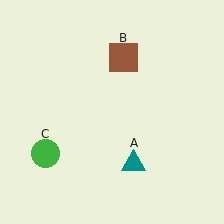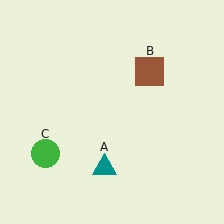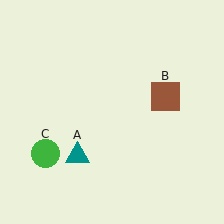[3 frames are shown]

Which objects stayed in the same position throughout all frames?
Green circle (object C) remained stationary.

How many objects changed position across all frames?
2 objects changed position: teal triangle (object A), brown square (object B).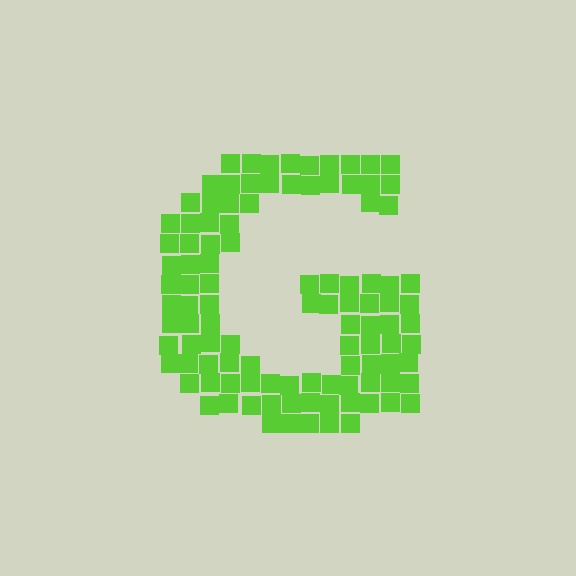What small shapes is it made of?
It is made of small squares.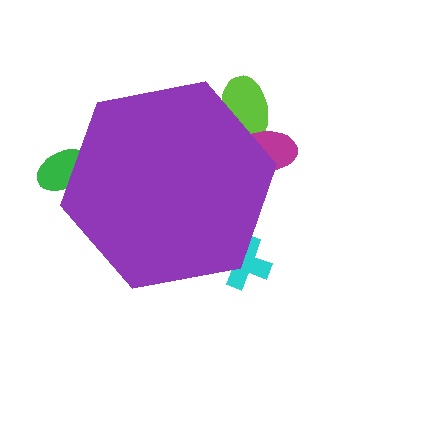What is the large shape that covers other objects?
A purple hexagon.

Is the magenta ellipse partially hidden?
Yes, the magenta ellipse is partially hidden behind the purple hexagon.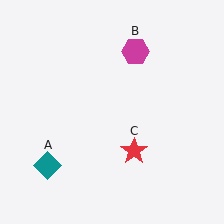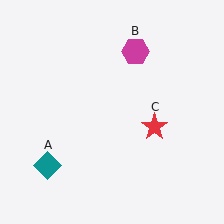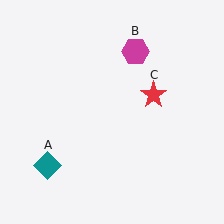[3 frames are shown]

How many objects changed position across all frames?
1 object changed position: red star (object C).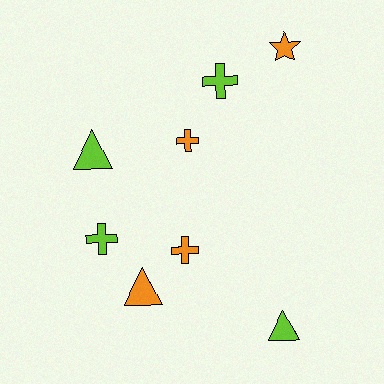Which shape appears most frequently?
Cross, with 4 objects.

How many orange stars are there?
There is 1 orange star.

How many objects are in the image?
There are 8 objects.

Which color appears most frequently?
Orange, with 4 objects.